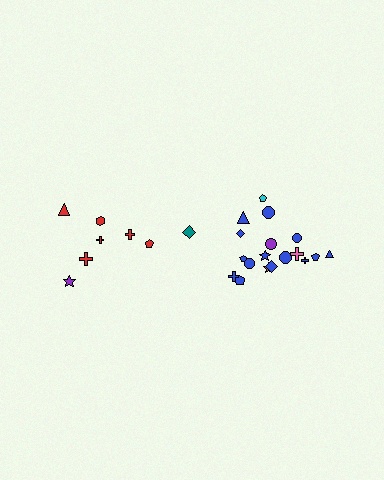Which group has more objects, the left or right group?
The right group.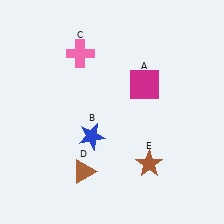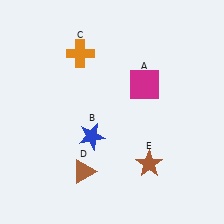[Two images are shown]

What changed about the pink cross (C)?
In Image 1, C is pink. In Image 2, it changed to orange.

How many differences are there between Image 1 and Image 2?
There is 1 difference between the two images.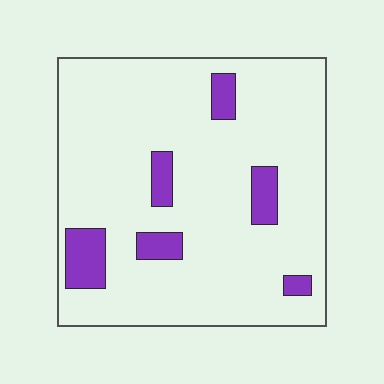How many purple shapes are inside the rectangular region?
6.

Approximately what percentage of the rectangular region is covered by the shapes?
Approximately 10%.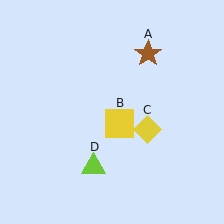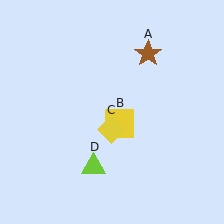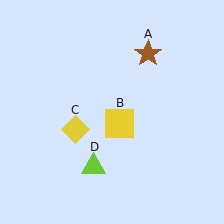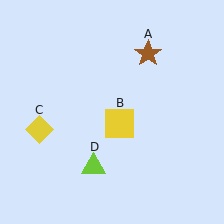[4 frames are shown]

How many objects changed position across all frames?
1 object changed position: yellow diamond (object C).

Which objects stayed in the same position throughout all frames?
Brown star (object A) and yellow square (object B) and lime triangle (object D) remained stationary.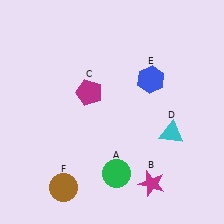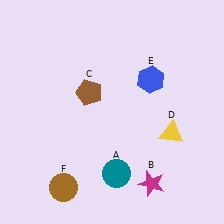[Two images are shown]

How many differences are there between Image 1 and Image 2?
There are 3 differences between the two images.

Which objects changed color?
A changed from green to teal. C changed from magenta to brown. D changed from cyan to yellow.